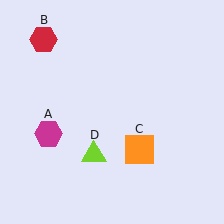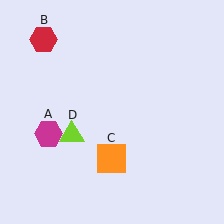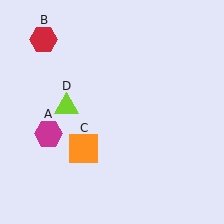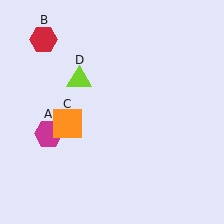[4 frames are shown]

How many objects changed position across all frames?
2 objects changed position: orange square (object C), lime triangle (object D).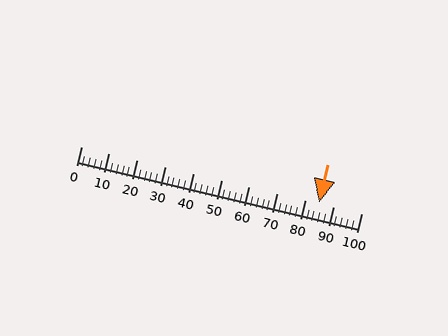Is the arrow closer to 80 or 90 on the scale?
The arrow is closer to 90.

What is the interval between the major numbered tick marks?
The major tick marks are spaced 10 units apart.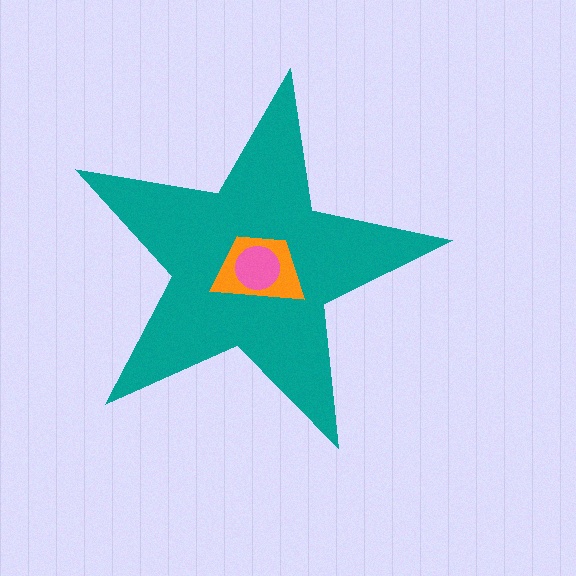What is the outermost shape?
The teal star.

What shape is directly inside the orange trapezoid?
The pink circle.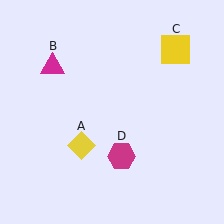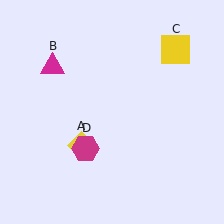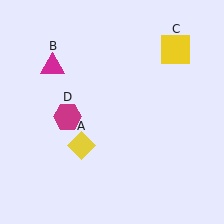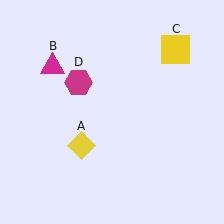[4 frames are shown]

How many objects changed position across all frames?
1 object changed position: magenta hexagon (object D).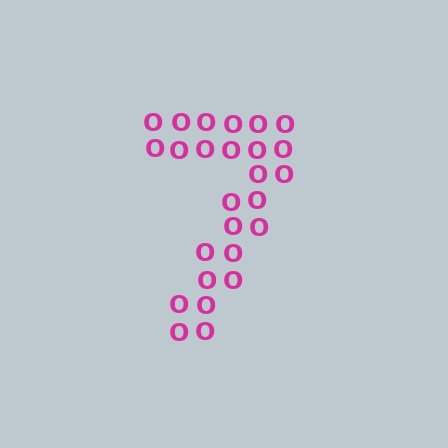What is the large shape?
The large shape is the digit 7.